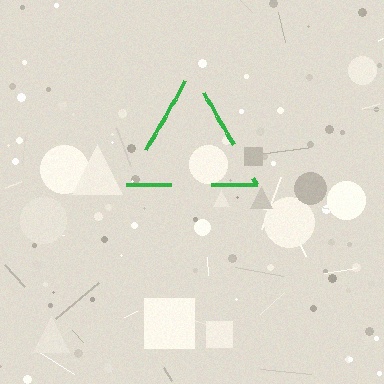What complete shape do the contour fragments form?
The contour fragments form a triangle.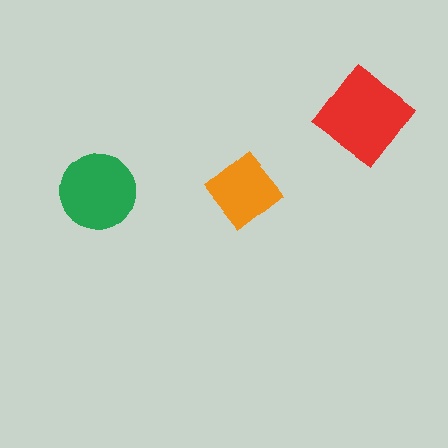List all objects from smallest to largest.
The orange diamond, the green circle, the red diamond.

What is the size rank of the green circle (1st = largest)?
2nd.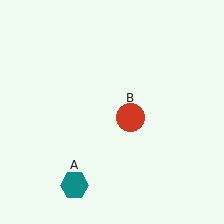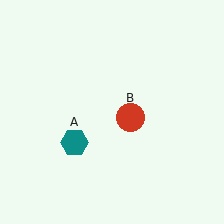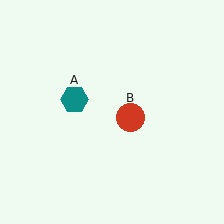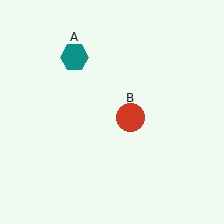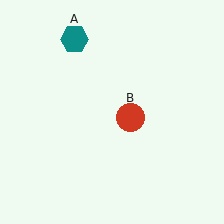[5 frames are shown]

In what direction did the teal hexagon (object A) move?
The teal hexagon (object A) moved up.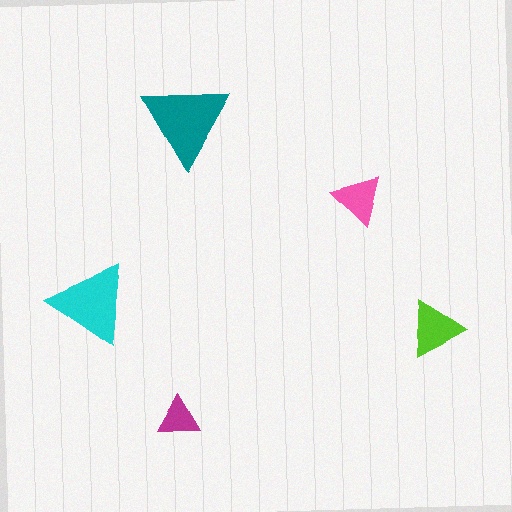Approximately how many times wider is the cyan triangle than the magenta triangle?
About 2 times wider.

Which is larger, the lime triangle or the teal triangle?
The teal one.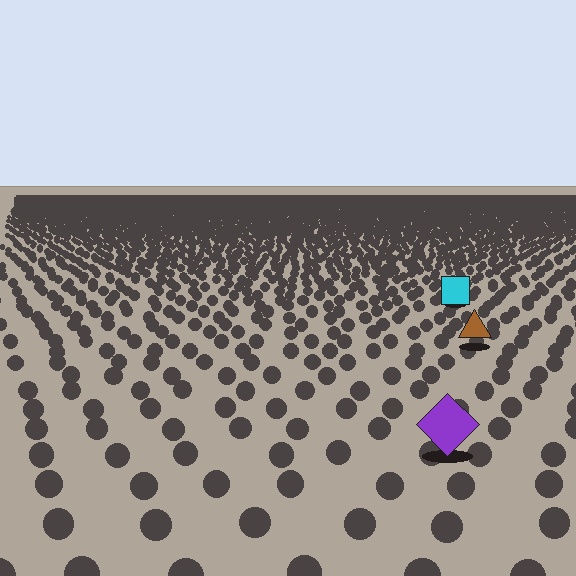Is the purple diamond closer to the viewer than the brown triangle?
Yes. The purple diamond is closer — you can tell from the texture gradient: the ground texture is coarser near it.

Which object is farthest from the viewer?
The cyan square is farthest from the viewer. It appears smaller and the ground texture around it is denser.